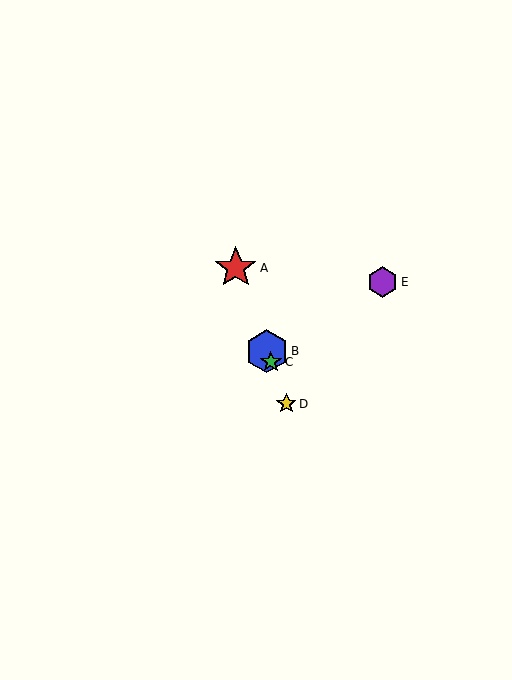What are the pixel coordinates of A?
Object A is at (236, 268).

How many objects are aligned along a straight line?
4 objects (A, B, C, D) are aligned along a straight line.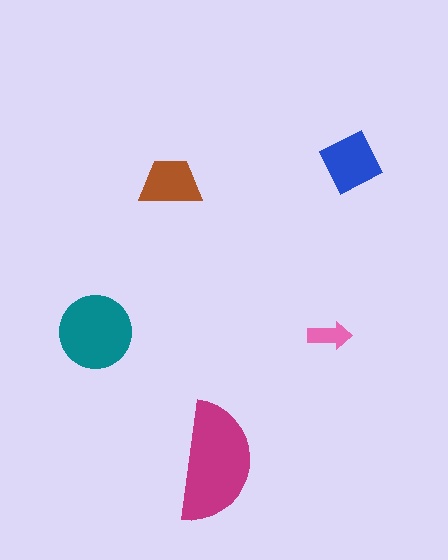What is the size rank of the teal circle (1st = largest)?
2nd.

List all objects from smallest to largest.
The pink arrow, the brown trapezoid, the blue diamond, the teal circle, the magenta semicircle.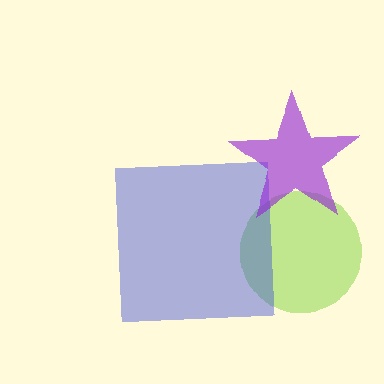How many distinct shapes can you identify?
There are 3 distinct shapes: a lime circle, a blue square, a purple star.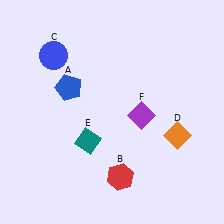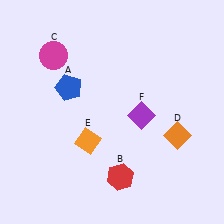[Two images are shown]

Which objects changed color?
C changed from blue to magenta. E changed from teal to orange.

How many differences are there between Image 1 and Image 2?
There are 2 differences between the two images.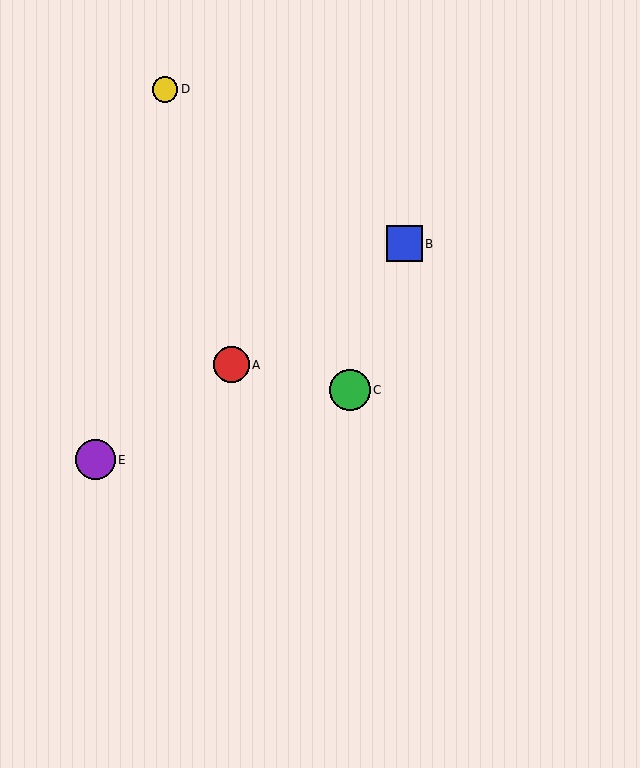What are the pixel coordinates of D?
Object D is at (165, 89).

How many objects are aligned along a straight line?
3 objects (A, B, E) are aligned along a straight line.